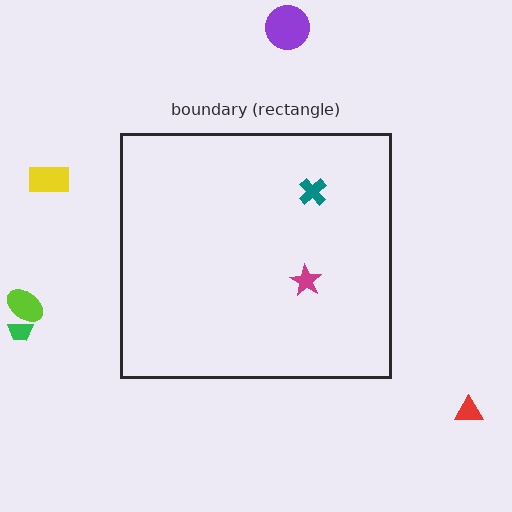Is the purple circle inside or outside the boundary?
Outside.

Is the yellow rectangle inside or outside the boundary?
Outside.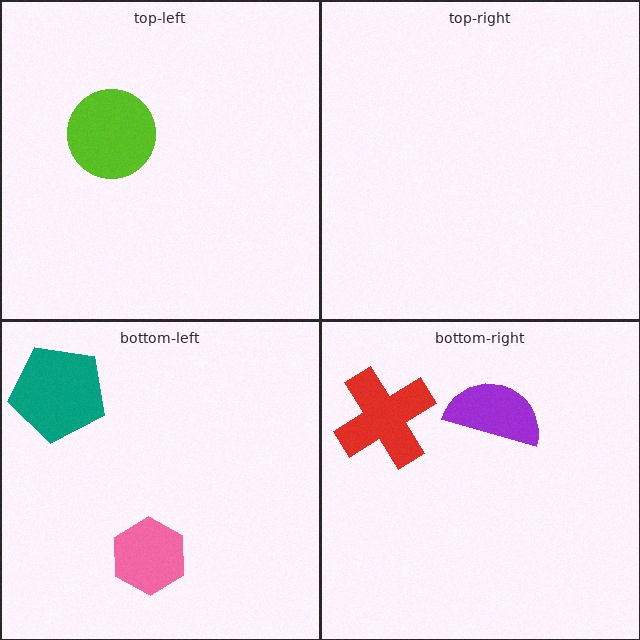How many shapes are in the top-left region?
1.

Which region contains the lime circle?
The top-left region.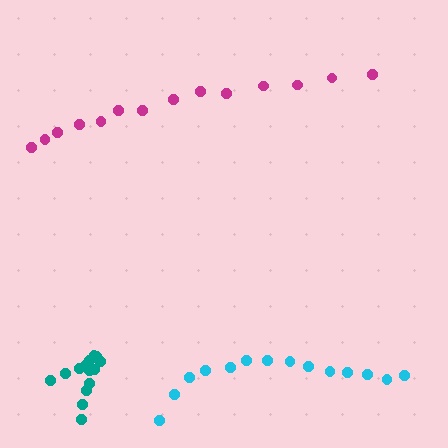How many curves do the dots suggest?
There are 3 distinct paths.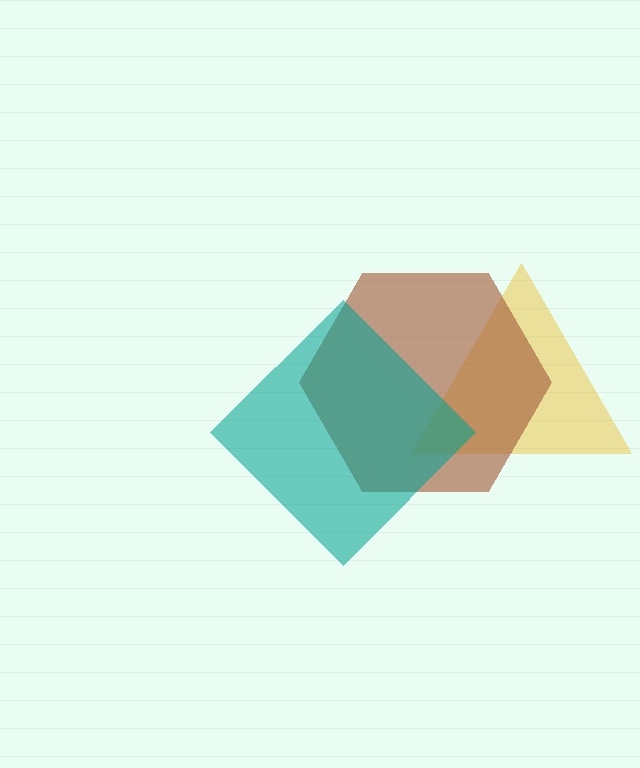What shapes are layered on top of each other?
The layered shapes are: a yellow triangle, a brown hexagon, a teal diamond.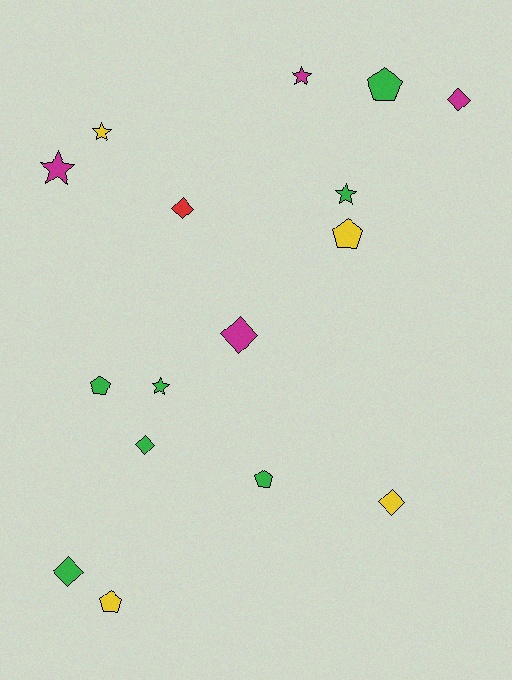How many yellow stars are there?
There is 1 yellow star.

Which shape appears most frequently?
Diamond, with 6 objects.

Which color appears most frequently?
Green, with 7 objects.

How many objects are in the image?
There are 16 objects.